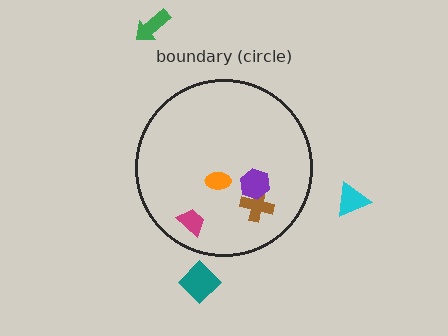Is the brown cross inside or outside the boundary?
Inside.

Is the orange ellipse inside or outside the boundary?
Inside.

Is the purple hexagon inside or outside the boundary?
Inside.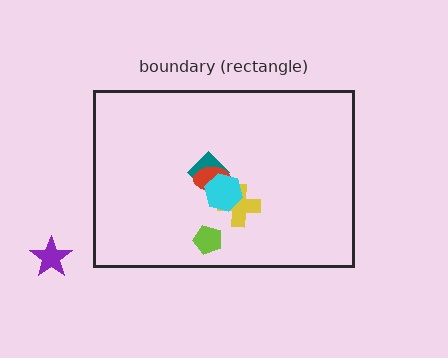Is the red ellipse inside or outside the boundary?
Inside.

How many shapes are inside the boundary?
5 inside, 1 outside.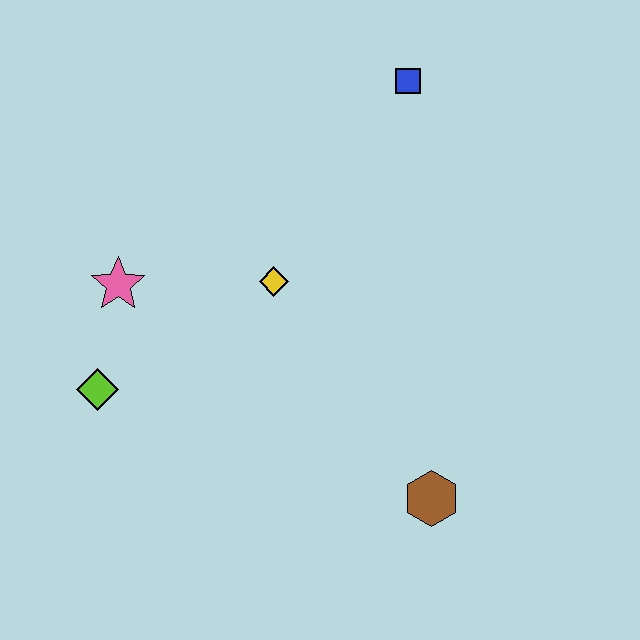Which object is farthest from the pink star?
The brown hexagon is farthest from the pink star.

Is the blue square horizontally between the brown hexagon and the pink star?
Yes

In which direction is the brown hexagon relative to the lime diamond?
The brown hexagon is to the right of the lime diamond.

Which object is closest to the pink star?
The lime diamond is closest to the pink star.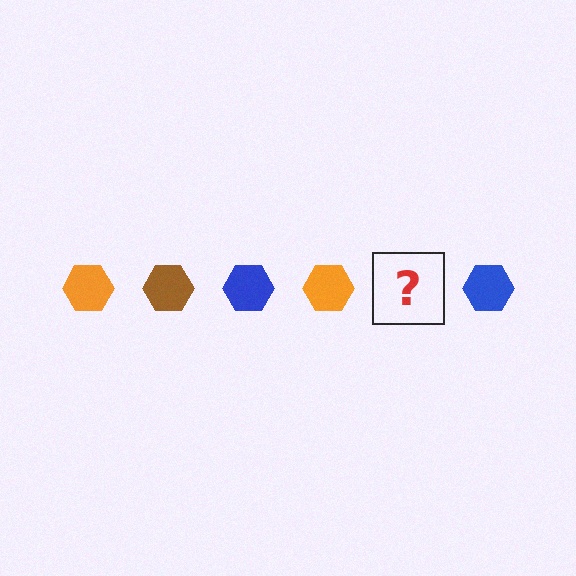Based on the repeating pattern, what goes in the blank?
The blank should be a brown hexagon.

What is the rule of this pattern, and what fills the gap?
The rule is that the pattern cycles through orange, brown, blue hexagons. The gap should be filled with a brown hexagon.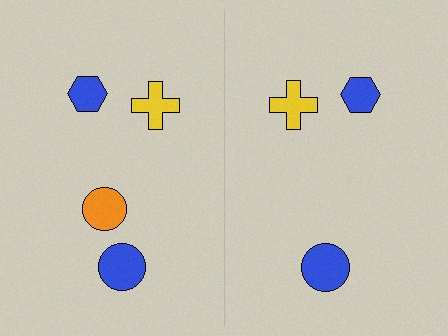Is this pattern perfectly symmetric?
No, the pattern is not perfectly symmetric. A orange circle is missing from the right side.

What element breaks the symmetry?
A orange circle is missing from the right side.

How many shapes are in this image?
There are 7 shapes in this image.